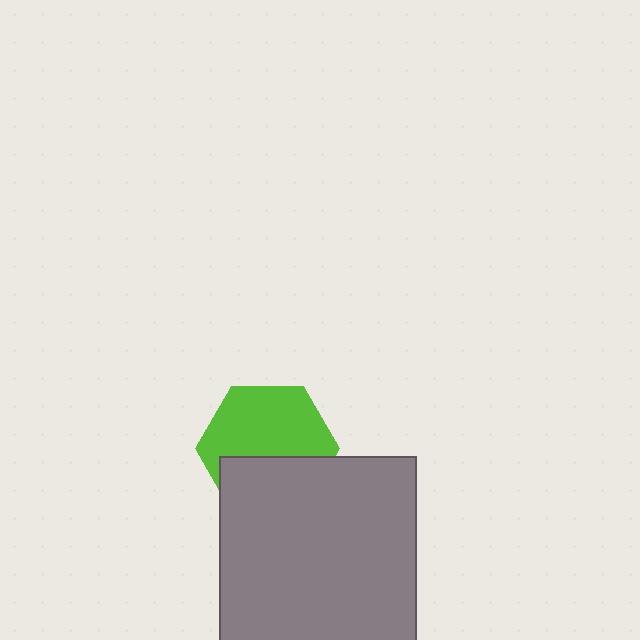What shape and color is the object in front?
The object in front is a gray square.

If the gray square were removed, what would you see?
You would see the complete lime hexagon.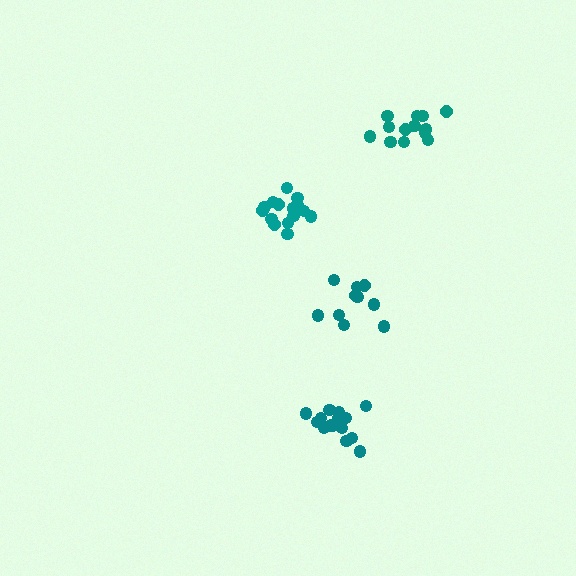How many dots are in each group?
Group 1: 10 dots, Group 2: 15 dots, Group 3: 13 dots, Group 4: 16 dots (54 total).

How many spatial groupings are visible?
There are 4 spatial groupings.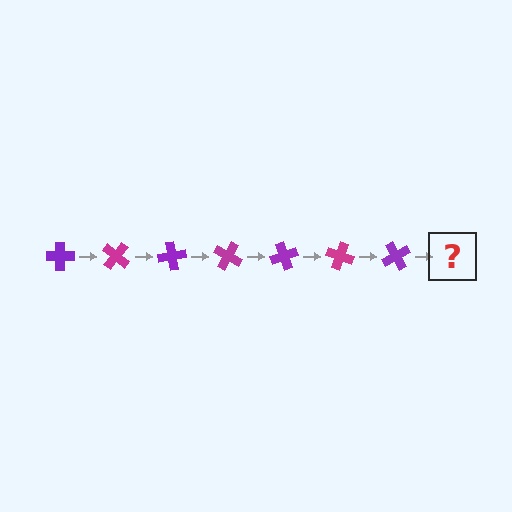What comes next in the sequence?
The next element should be a magenta cross, rotated 280 degrees from the start.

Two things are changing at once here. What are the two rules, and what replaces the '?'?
The two rules are that it rotates 40 degrees each step and the color cycles through purple and magenta. The '?' should be a magenta cross, rotated 280 degrees from the start.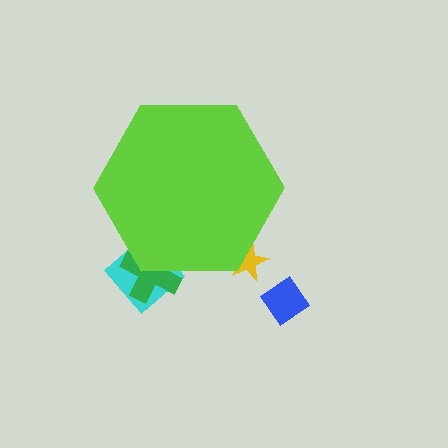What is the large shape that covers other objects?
A lime hexagon.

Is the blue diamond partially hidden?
No, the blue diamond is fully visible.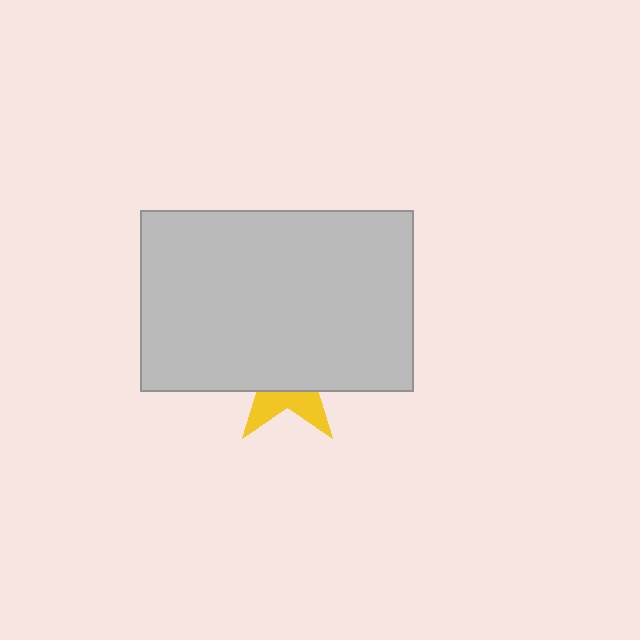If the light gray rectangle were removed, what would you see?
You would see the complete yellow star.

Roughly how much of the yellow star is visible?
A small part of it is visible (roughly 32%).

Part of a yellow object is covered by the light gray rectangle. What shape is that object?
It is a star.